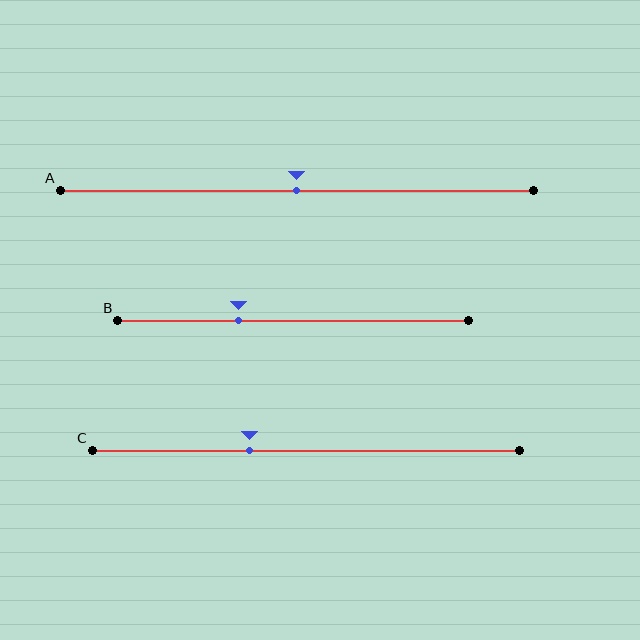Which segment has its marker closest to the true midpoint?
Segment A has its marker closest to the true midpoint.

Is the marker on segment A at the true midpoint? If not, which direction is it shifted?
Yes, the marker on segment A is at the true midpoint.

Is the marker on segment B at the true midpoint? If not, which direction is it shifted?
No, the marker on segment B is shifted to the left by about 16% of the segment length.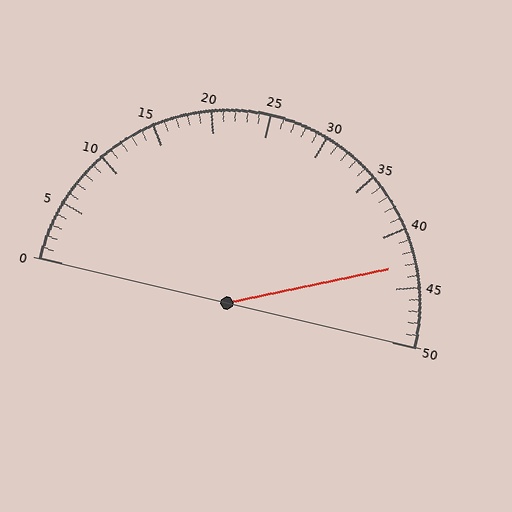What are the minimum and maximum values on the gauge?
The gauge ranges from 0 to 50.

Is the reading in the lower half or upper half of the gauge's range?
The reading is in the upper half of the range (0 to 50).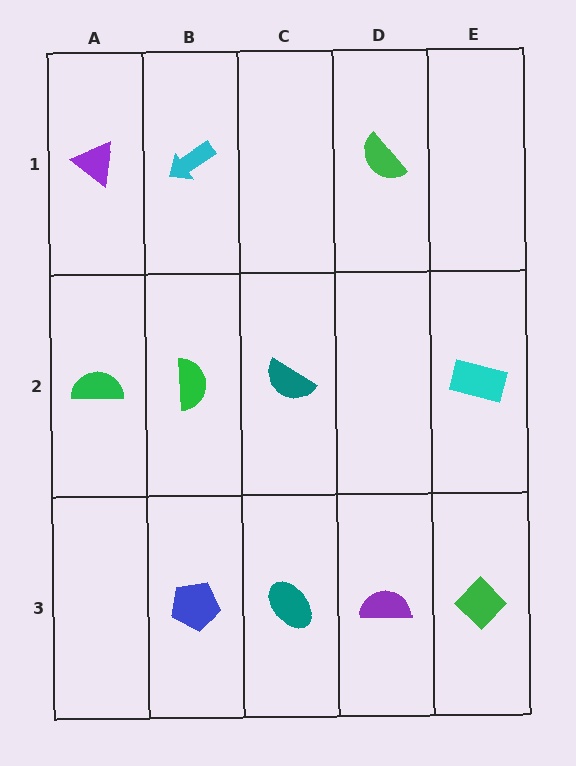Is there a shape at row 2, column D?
No, that cell is empty.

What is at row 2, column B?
A green semicircle.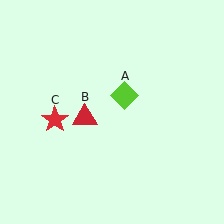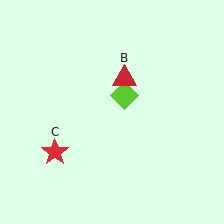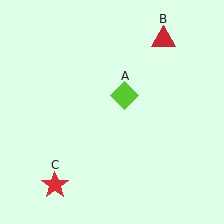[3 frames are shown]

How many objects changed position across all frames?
2 objects changed position: red triangle (object B), red star (object C).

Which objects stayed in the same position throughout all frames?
Lime diamond (object A) remained stationary.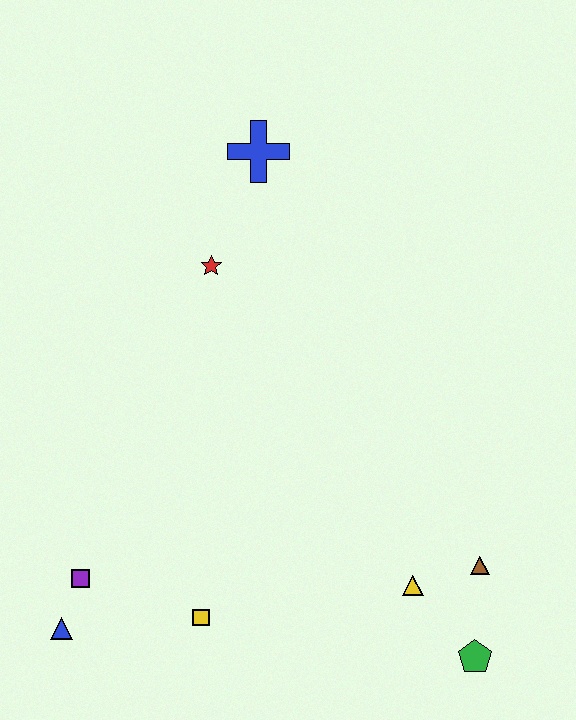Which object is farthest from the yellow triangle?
The blue cross is farthest from the yellow triangle.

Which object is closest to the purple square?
The blue triangle is closest to the purple square.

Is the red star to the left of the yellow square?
No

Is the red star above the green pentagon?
Yes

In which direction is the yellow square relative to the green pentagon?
The yellow square is to the left of the green pentagon.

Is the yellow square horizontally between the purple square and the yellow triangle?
Yes